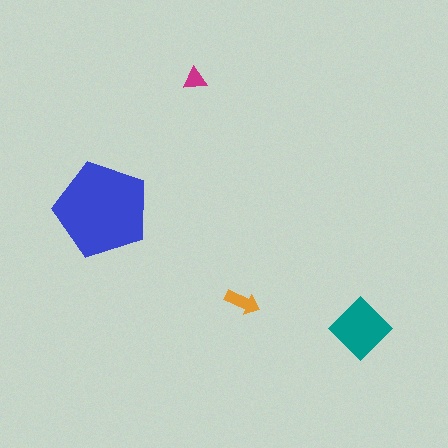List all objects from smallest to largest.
The magenta triangle, the orange arrow, the teal diamond, the blue pentagon.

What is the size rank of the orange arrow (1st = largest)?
3rd.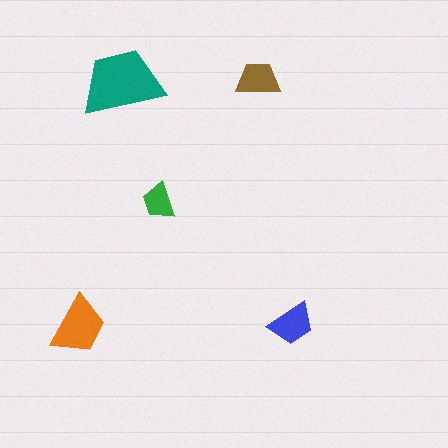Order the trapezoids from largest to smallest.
the teal one, the orange one, the blue one, the brown one, the green one.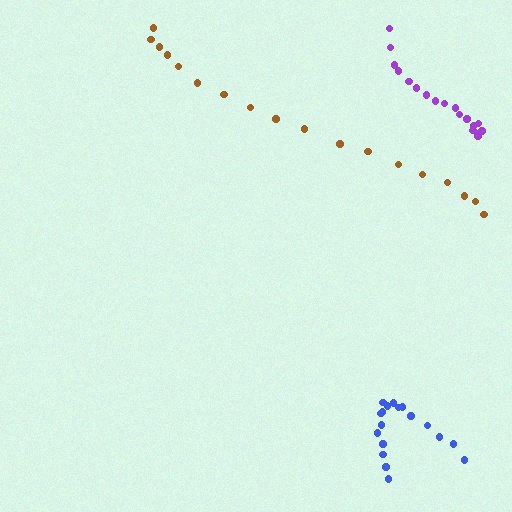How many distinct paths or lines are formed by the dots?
There are 3 distinct paths.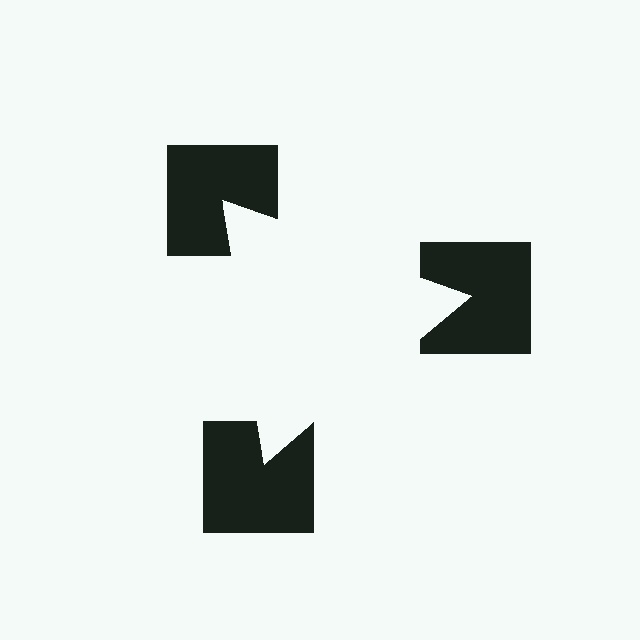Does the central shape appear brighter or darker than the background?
It typically appears slightly brighter than the background, even though no actual brightness change is drawn.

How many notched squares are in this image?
There are 3 — one at each vertex of the illusory triangle.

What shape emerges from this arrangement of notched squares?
An illusory triangle — its edges are inferred from the aligned wedge cuts in the notched squares, not physically drawn.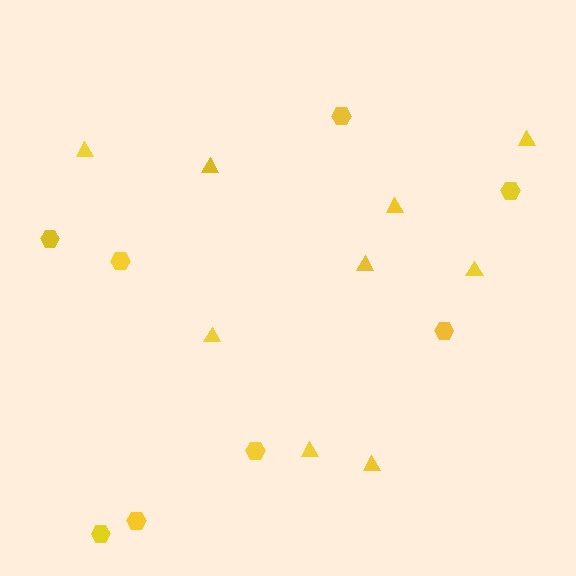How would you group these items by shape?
There are 2 groups: one group of hexagons (8) and one group of triangles (9).